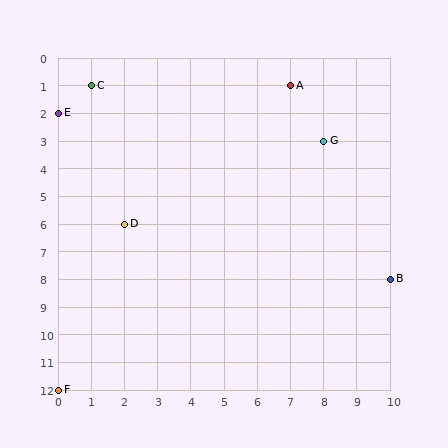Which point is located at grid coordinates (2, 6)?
Point D is at (2, 6).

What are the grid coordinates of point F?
Point F is at grid coordinates (0, 12).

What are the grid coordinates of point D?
Point D is at grid coordinates (2, 6).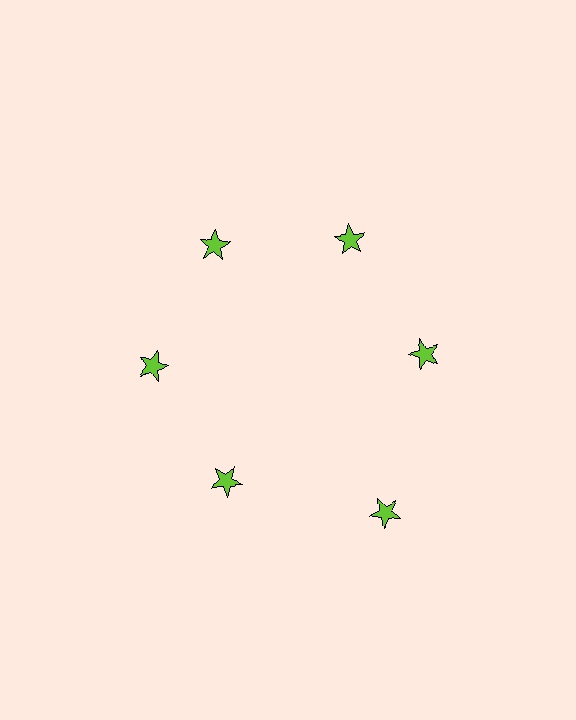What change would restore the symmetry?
The symmetry would be restored by moving it inward, back onto the ring so that all 6 stars sit at equal angles and equal distance from the center.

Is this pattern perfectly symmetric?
No. The 6 lime stars are arranged in a ring, but one element near the 5 o'clock position is pushed outward from the center, breaking the 6-fold rotational symmetry.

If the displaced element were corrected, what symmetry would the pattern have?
It would have 6-fold rotational symmetry — the pattern would map onto itself every 60 degrees.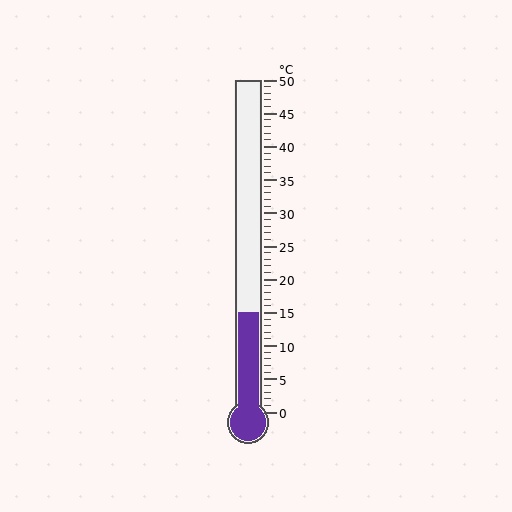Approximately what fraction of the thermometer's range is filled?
The thermometer is filled to approximately 30% of its range.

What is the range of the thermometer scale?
The thermometer scale ranges from 0°C to 50°C.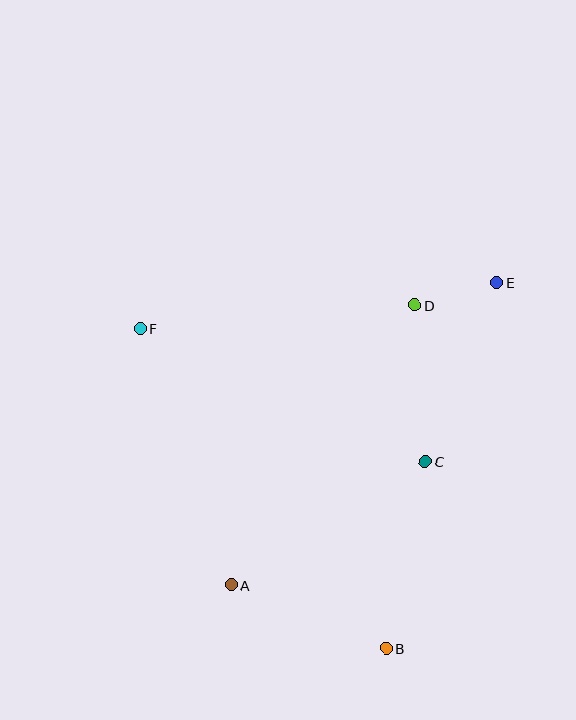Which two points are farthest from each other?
Points B and F are farthest from each other.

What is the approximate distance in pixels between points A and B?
The distance between A and B is approximately 167 pixels.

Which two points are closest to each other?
Points D and E are closest to each other.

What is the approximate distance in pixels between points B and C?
The distance between B and C is approximately 191 pixels.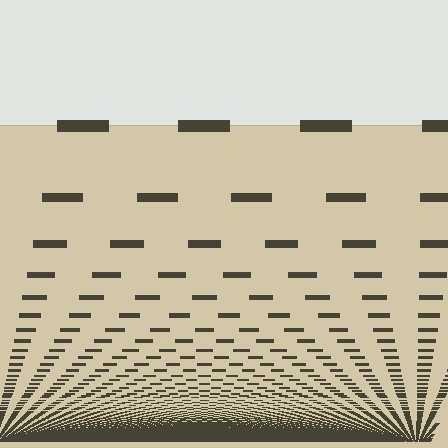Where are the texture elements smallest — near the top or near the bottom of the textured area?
Near the bottom.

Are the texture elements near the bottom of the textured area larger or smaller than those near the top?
Smaller. The gradient is inverted — elements near the bottom are smaller and denser.